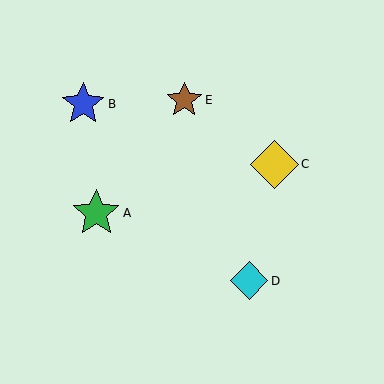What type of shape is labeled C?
Shape C is a yellow diamond.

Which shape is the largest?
The yellow diamond (labeled C) is the largest.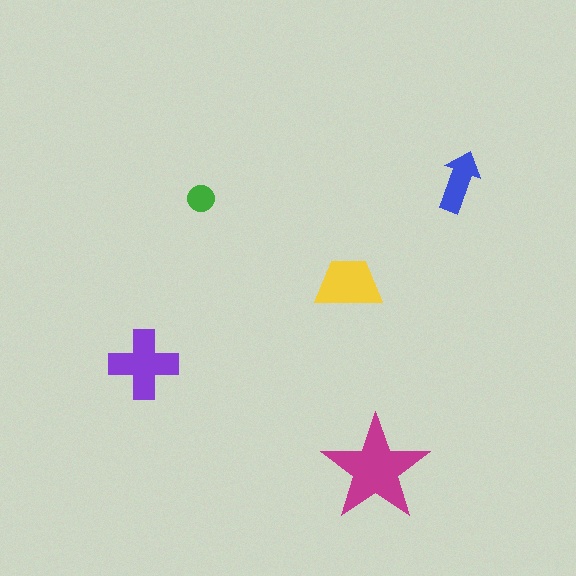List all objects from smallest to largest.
The green circle, the blue arrow, the yellow trapezoid, the purple cross, the magenta star.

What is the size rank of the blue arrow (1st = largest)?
4th.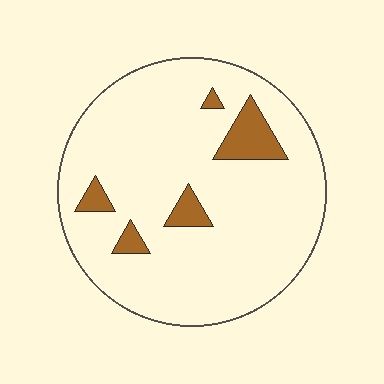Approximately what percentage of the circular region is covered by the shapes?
Approximately 10%.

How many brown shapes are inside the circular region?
5.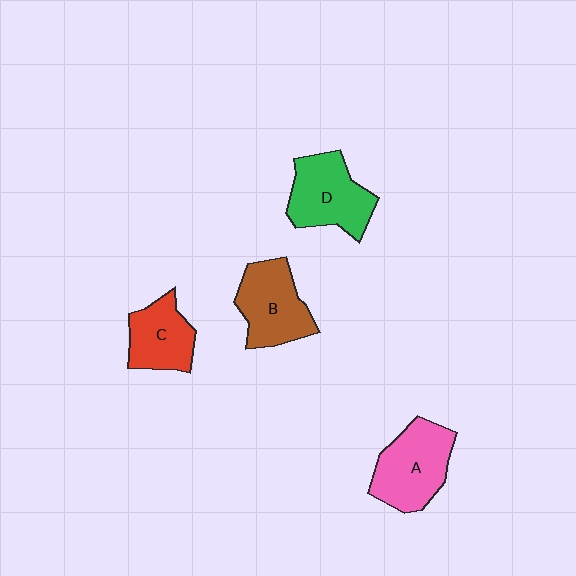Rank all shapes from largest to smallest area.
From largest to smallest: A (pink), D (green), B (brown), C (red).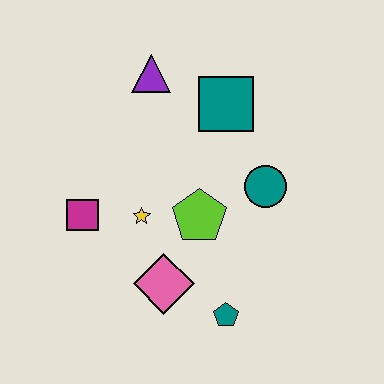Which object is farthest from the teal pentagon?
The purple triangle is farthest from the teal pentagon.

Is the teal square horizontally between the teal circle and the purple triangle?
Yes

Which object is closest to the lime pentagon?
The yellow star is closest to the lime pentagon.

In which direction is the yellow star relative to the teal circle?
The yellow star is to the left of the teal circle.